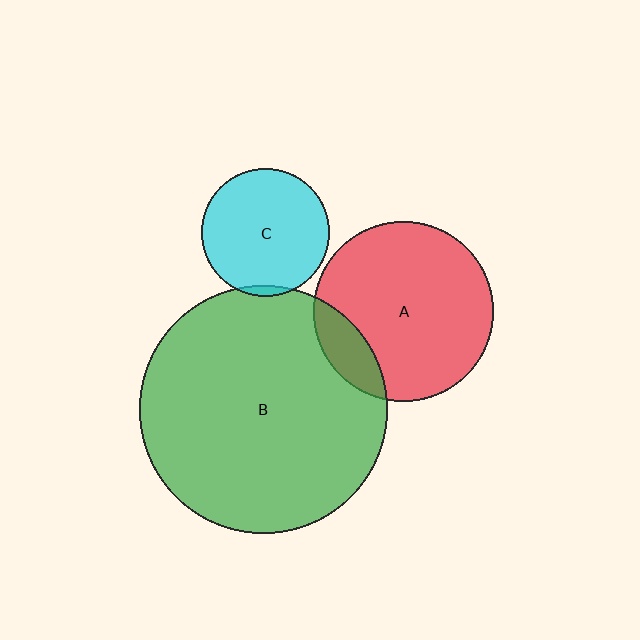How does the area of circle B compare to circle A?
Approximately 1.9 times.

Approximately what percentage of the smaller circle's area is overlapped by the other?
Approximately 5%.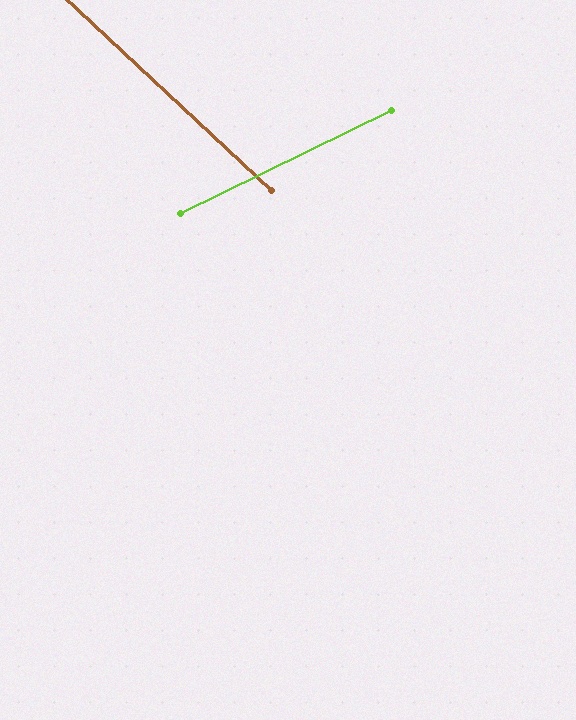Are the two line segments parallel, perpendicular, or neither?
Neither parallel nor perpendicular — they differ by about 69°.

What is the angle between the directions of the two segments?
Approximately 69 degrees.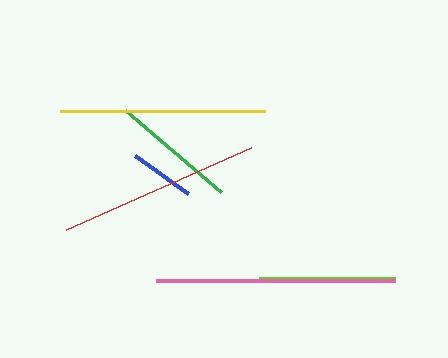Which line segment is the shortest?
The blue line is the shortest at approximately 65 pixels.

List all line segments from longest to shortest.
From longest to shortest: pink, yellow, red, lime, green, blue.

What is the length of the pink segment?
The pink segment is approximately 240 pixels long.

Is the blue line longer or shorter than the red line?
The red line is longer than the blue line.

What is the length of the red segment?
The red segment is approximately 202 pixels long.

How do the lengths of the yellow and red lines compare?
The yellow and red lines are approximately the same length.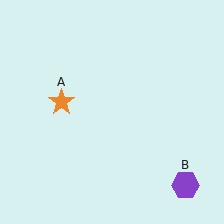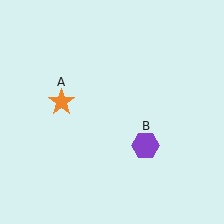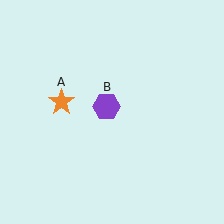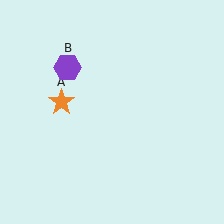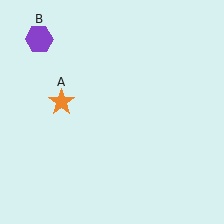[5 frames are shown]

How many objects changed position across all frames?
1 object changed position: purple hexagon (object B).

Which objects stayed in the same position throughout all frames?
Orange star (object A) remained stationary.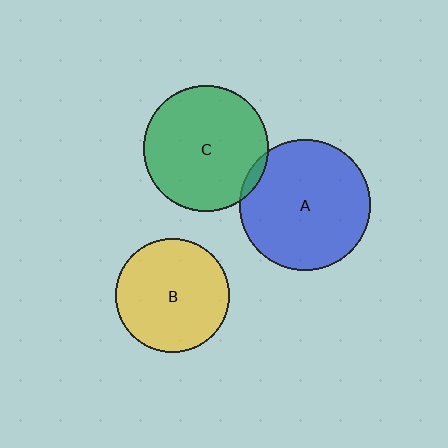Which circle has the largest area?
Circle A (blue).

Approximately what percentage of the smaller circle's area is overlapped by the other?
Approximately 5%.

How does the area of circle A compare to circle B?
Approximately 1.3 times.